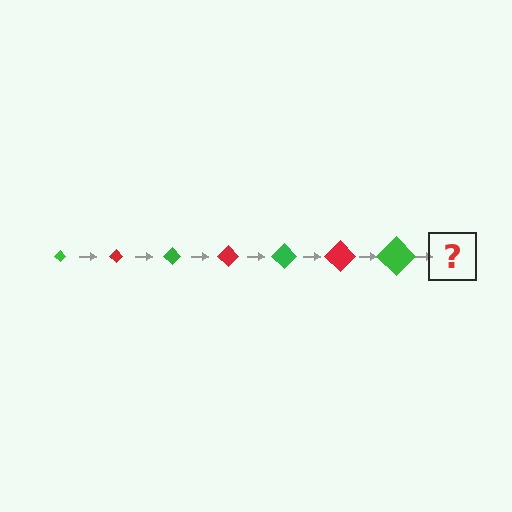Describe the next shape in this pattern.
It should be a red diamond, larger than the previous one.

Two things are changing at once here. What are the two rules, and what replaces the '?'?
The two rules are that the diamond grows larger each step and the color cycles through green and red. The '?' should be a red diamond, larger than the previous one.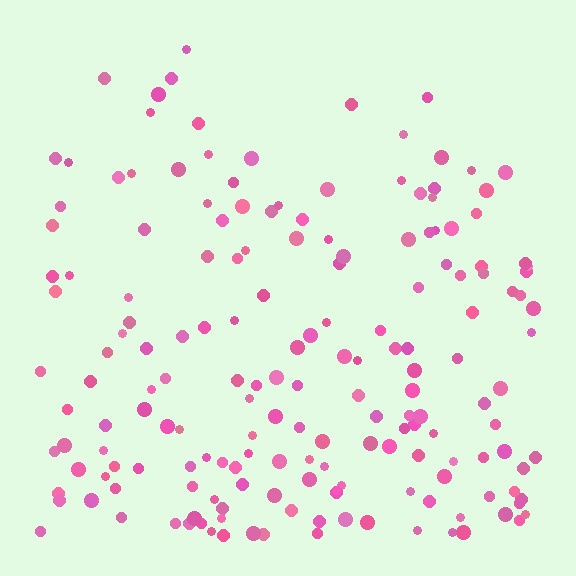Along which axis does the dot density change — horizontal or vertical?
Vertical.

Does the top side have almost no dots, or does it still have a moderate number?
Still a moderate number, just noticeably fewer than the bottom.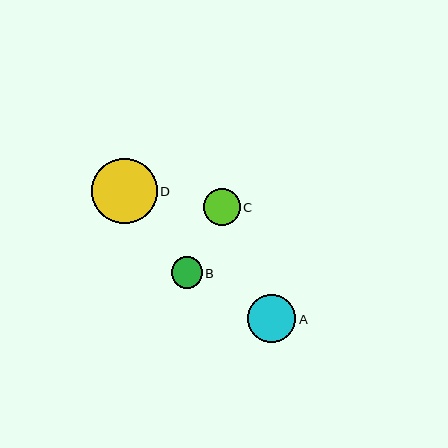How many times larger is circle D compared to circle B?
Circle D is approximately 2.1 times the size of circle B.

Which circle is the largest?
Circle D is the largest with a size of approximately 65 pixels.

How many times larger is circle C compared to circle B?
Circle C is approximately 1.2 times the size of circle B.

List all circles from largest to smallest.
From largest to smallest: D, A, C, B.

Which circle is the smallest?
Circle B is the smallest with a size of approximately 31 pixels.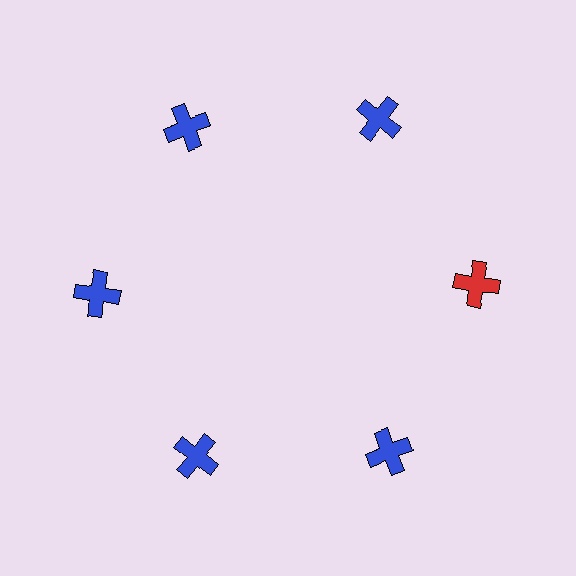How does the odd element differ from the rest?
It has a different color: red instead of blue.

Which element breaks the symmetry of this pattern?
The red cross at roughly the 3 o'clock position breaks the symmetry. All other shapes are blue crosses.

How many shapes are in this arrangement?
There are 6 shapes arranged in a ring pattern.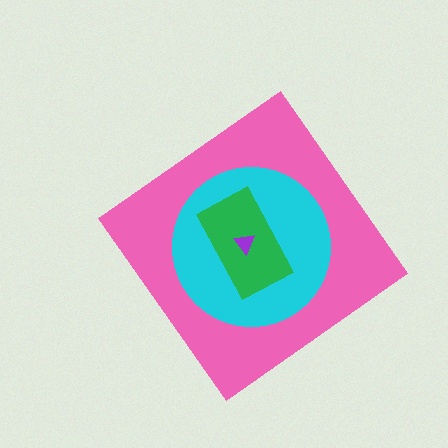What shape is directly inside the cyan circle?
The green rectangle.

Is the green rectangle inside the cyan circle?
Yes.